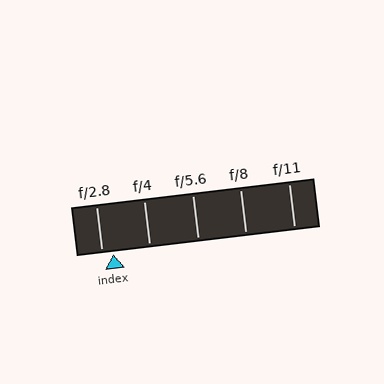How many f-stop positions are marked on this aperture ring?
There are 5 f-stop positions marked.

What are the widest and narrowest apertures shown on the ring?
The widest aperture shown is f/2.8 and the narrowest is f/11.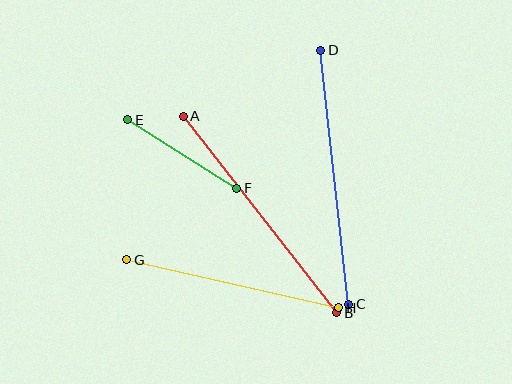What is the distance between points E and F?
The distance is approximately 128 pixels.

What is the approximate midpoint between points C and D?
The midpoint is at approximately (335, 177) pixels.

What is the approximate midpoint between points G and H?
The midpoint is at approximately (233, 284) pixels.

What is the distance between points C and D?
The distance is approximately 256 pixels.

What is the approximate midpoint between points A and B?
The midpoint is at approximately (260, 215) pixels.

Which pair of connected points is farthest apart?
Points C and D are farthest apart.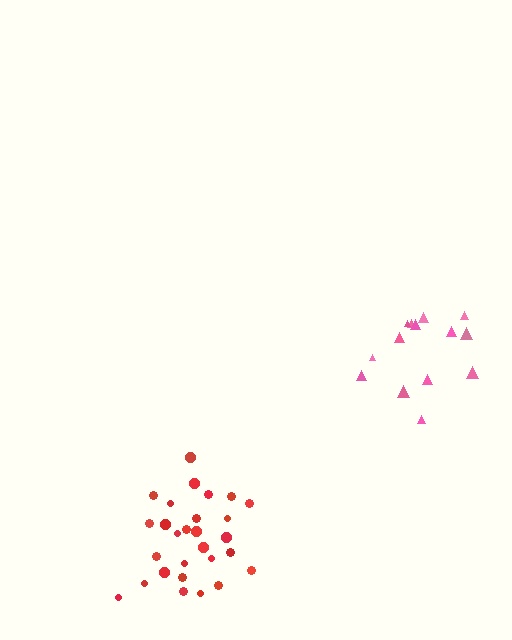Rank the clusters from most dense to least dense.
red, pink.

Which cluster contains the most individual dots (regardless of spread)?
Red (28).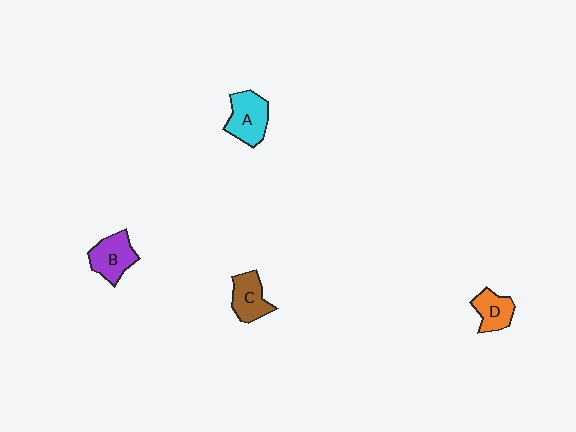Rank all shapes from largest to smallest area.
From largest to smallest: A (cyan), B (purple), C (brown), D (orange).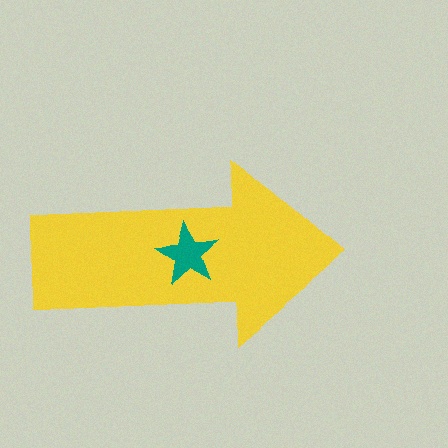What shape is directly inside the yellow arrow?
The teal star.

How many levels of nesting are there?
2.